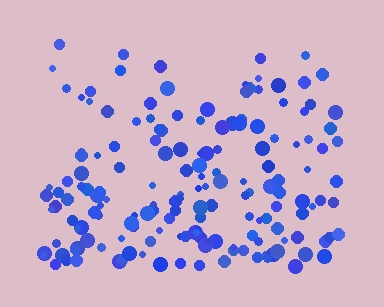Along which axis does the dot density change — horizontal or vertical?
Vertical.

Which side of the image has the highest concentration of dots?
The bottom.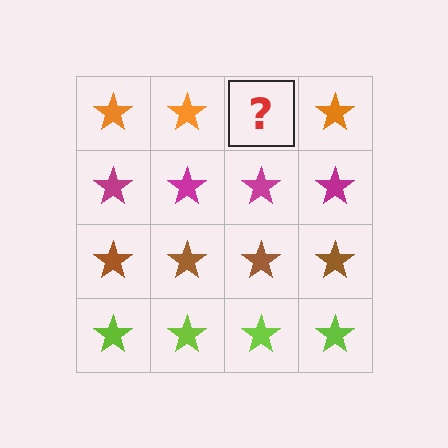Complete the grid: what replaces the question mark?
The question mark should be replaced with an orange star.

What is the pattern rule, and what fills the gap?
The rule is that each row has a consistent color. The gap should be filled with an orange star.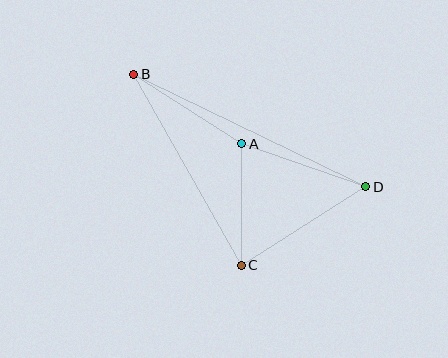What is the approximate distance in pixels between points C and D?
The distance between C and D is approximately 147 pixels.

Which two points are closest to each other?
Points A and C are closest to each other.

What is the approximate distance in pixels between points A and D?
The distance between A and D is approximately 131 pixels.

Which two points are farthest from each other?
Points B and D are farthest from each other.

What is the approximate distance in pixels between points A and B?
The distance between A and B is approximately 128 pixels.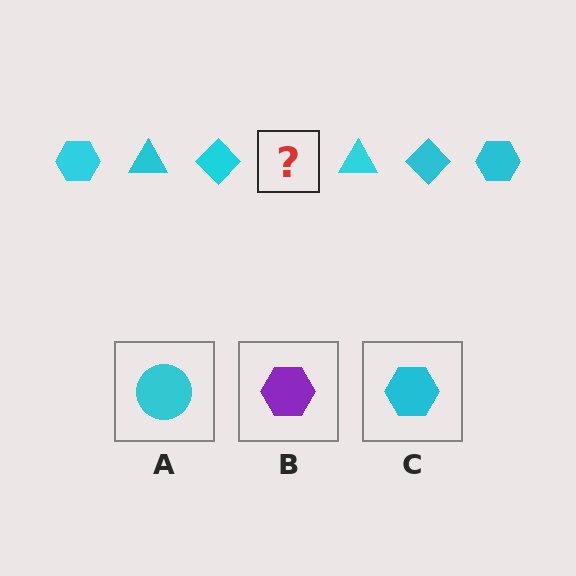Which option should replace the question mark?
Option C.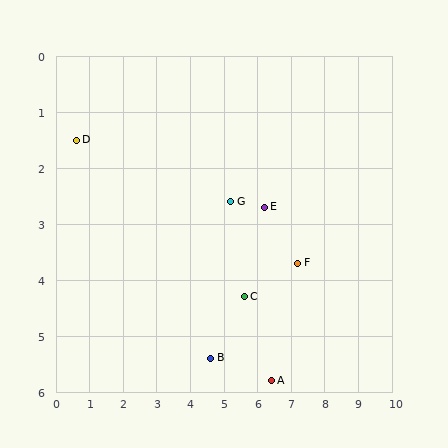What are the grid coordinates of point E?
Point E is at approximately (6.2, 2.7).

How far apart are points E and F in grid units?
Points E and F are about 1.4 grid units apart.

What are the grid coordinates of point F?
Point F is at approximately (7.2, 3.7).